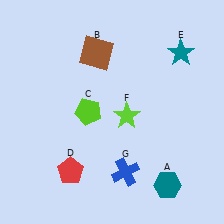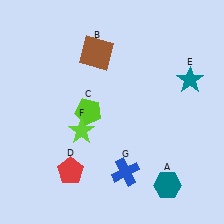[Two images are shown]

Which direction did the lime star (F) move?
The lime star (F) moved left.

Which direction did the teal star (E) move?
The teal star (E) moved down.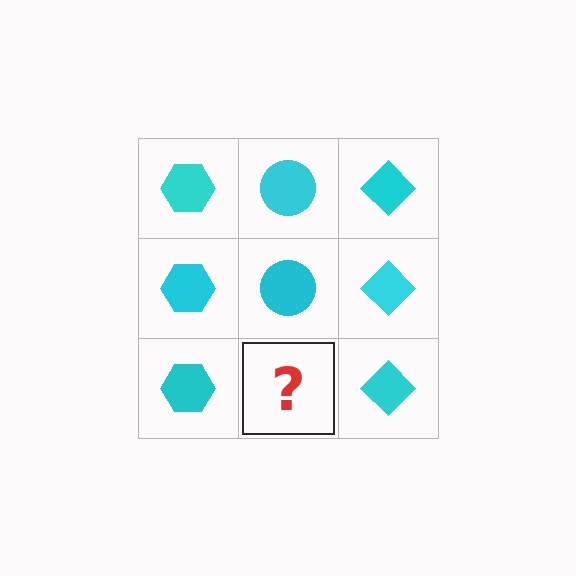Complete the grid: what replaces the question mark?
The question mark should be replaced with a cyan circle.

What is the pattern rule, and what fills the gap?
The rule is that each column has a consistent shape. The gap should be filled with a cyan circle.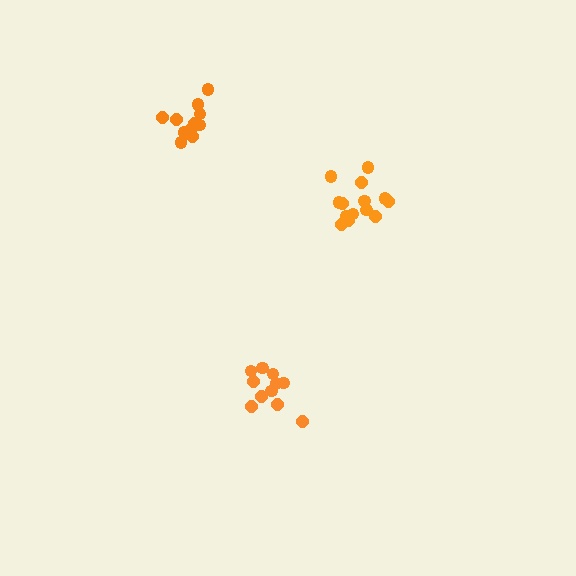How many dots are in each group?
Group 1: 11 dots, Group 2: 14 dots, Group 3: 12 dots (37 total).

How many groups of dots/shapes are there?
There are 3 groups.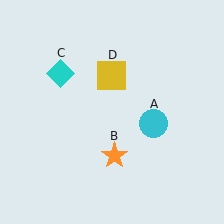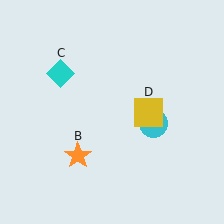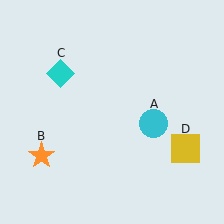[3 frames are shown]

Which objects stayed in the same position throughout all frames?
Cyan circle (object A) and cyan diamond (object C) remained stationary.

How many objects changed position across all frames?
2 objects changed position: orange star (object B), yellow square (object D).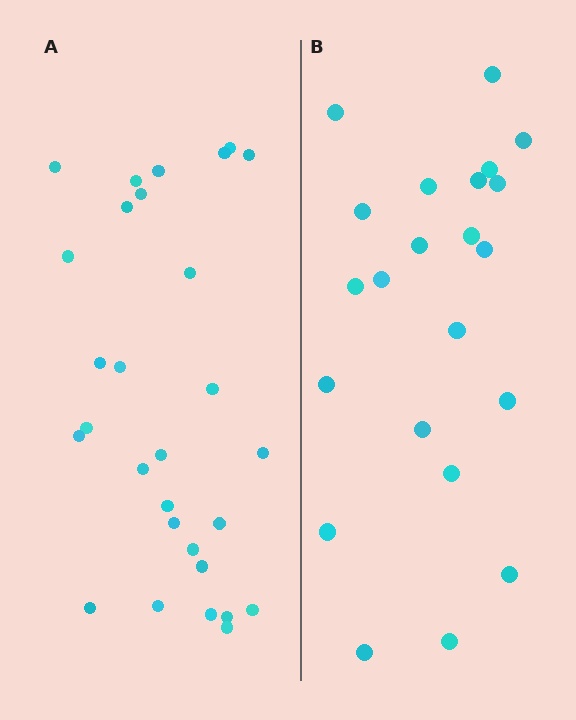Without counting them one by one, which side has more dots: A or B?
Region A (the left region) has more dots.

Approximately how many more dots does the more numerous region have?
Region A has roughly 8 or so more dots than region B.